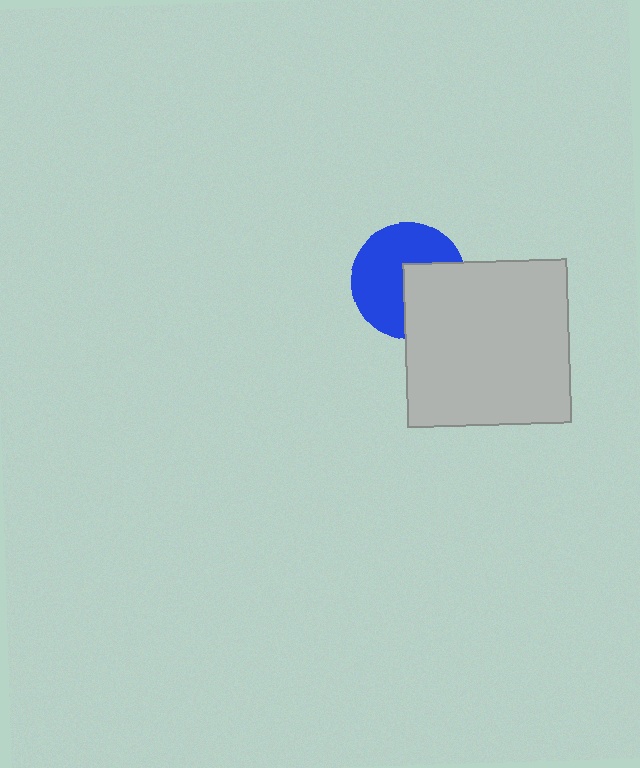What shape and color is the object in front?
The object in front is a light gray square.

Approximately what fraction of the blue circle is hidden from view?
Roughly 39% of the blue circle is hidden behind the light gray square.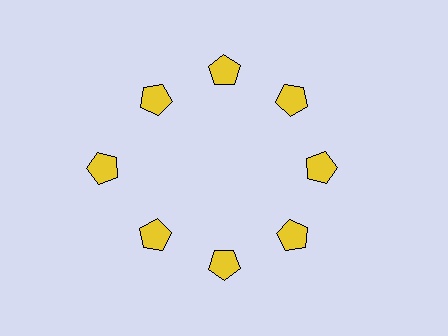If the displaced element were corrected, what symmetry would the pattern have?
It would have 8-fold rotational symmetry — the pattern would map onto itself every 45 degrees.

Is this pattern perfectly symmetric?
No. The 8 yellow pentagons are arranged in a ring, but one element near the 9 o'clock position is pushed outward from the center, breaking the 8-fold rotational symmetry.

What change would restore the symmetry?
The symmetry would be restored by moving it inward, back onto the ring so that all 8 pentagons sit at equal angles and equal distance from the center.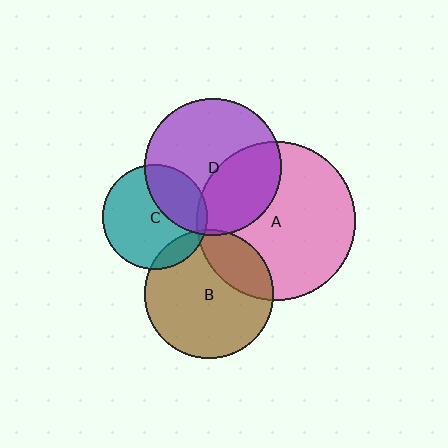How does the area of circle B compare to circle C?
Approximately 1.5 times.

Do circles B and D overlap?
Yes.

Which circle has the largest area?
Circle A (pink).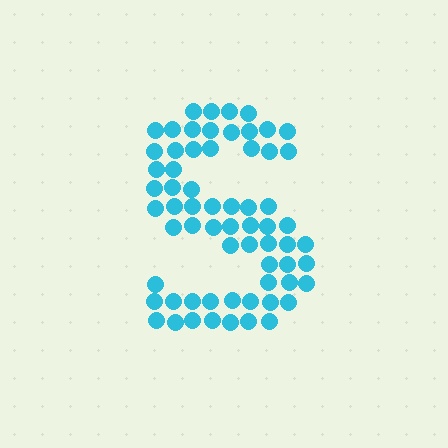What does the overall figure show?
The overall figure shows the letter S.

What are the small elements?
The small elements are circles.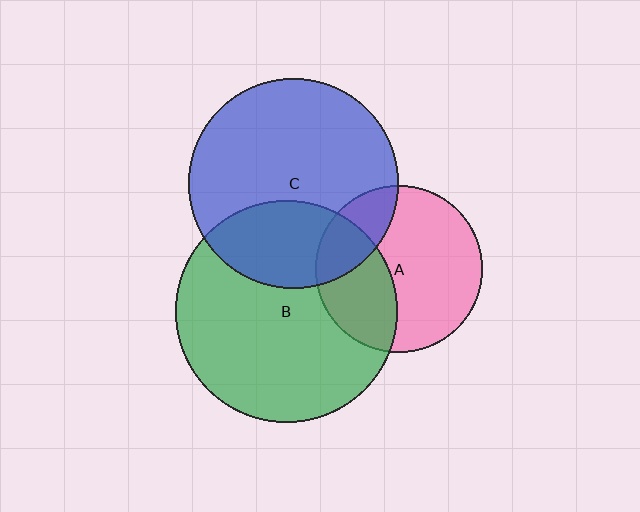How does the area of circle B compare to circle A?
Approximately 1.7 times.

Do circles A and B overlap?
Yes.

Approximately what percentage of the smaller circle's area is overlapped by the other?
Approximately 35%.